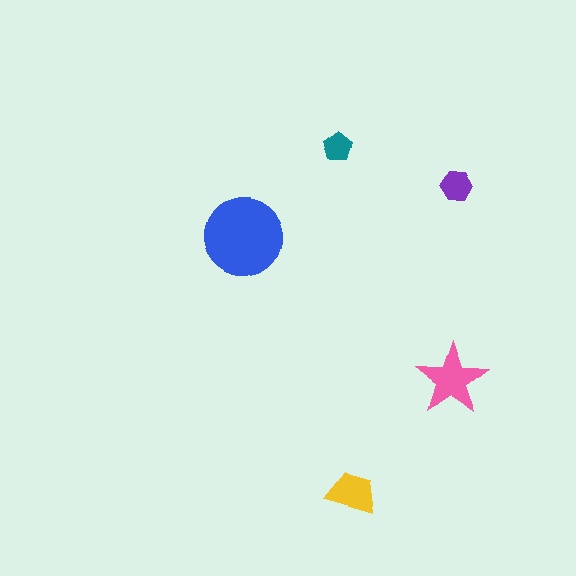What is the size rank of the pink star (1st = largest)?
2nd.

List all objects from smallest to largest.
The teal pentagon, the purple hexagon, the yellow trapezoid, the pink star, the blue circle.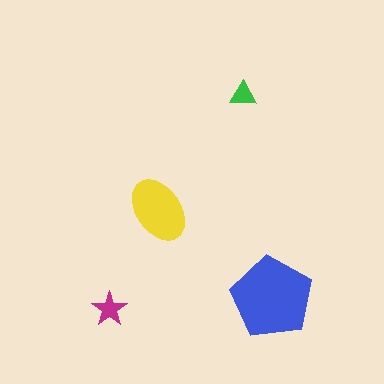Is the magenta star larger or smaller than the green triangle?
Larger.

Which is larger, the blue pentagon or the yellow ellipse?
The blue pentagon.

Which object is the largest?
The blue pentagon.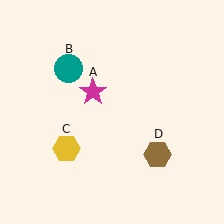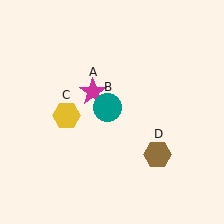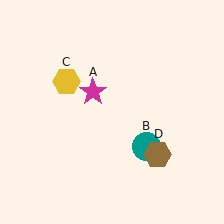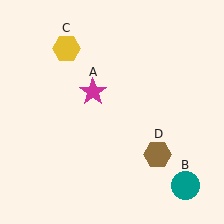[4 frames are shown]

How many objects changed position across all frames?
2 objects changed position: teal circle (object B), yellow hexagon (object C).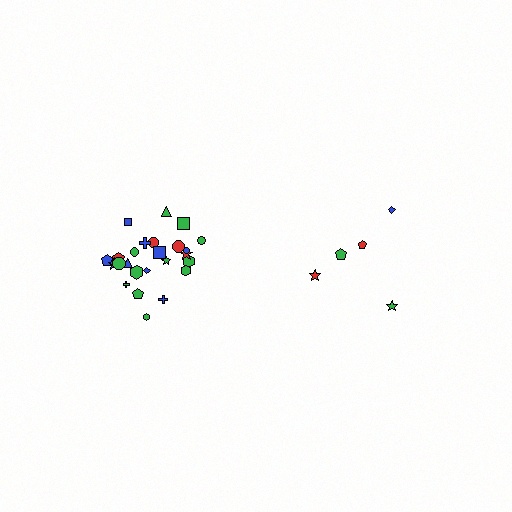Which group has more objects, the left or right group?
The left group.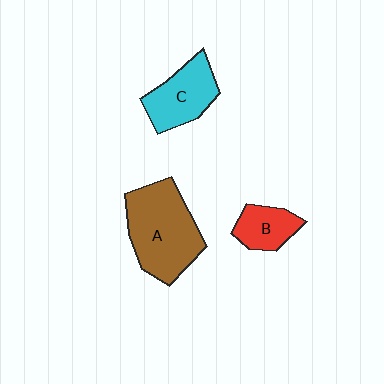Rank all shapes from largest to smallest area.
From largest to smallest: A (brown), C (cyan), B (red).